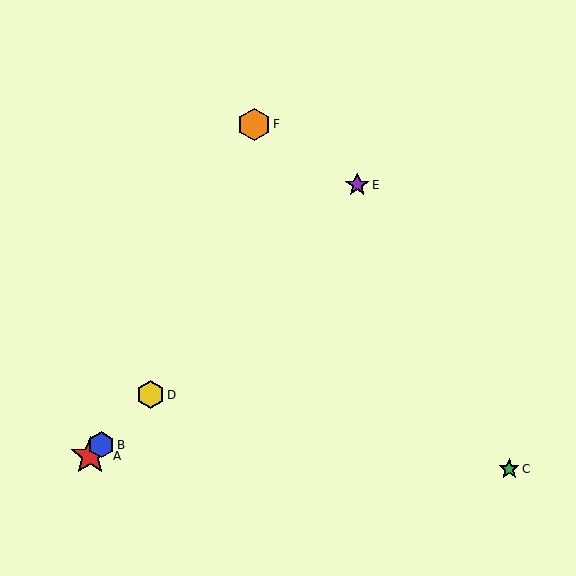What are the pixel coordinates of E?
Object E is at (357, 185).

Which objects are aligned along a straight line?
Objects A, B, D, E are aligned along a straight line.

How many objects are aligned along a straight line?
4 objects (A, B, D, E) are aligned along a straight line.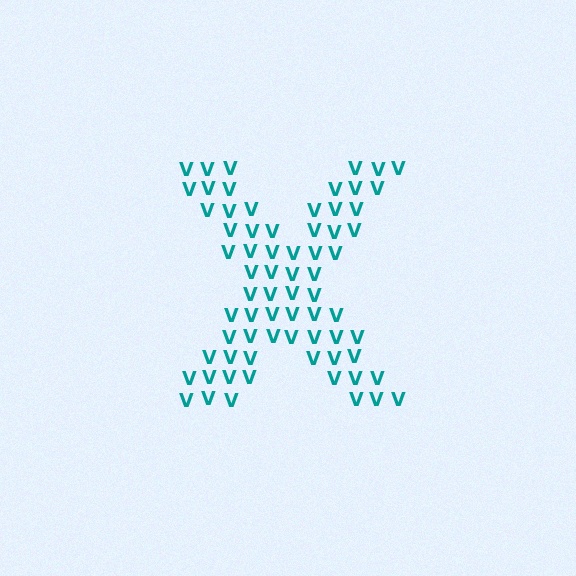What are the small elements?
The small elements are letter V's.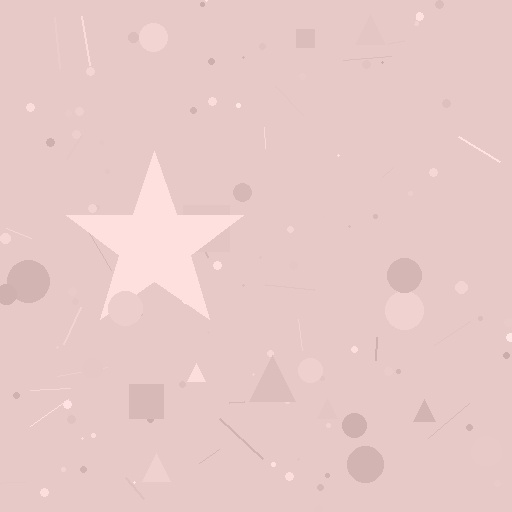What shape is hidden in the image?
A star is hidden in the image.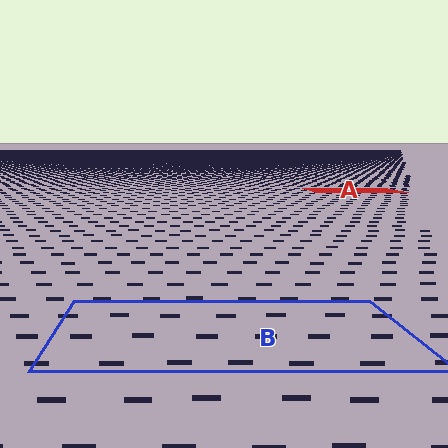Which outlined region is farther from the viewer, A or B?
Region A is farther from the viewer — the texture elements inside it appear smaller and more densely packed.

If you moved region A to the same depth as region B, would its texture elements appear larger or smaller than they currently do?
They would appear larger. At a closer depth, the same texture elements are projected at a bigger on-screen size.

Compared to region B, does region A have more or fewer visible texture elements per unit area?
Region A has more texture elements per unit area — they are packed more densely because it is farther away.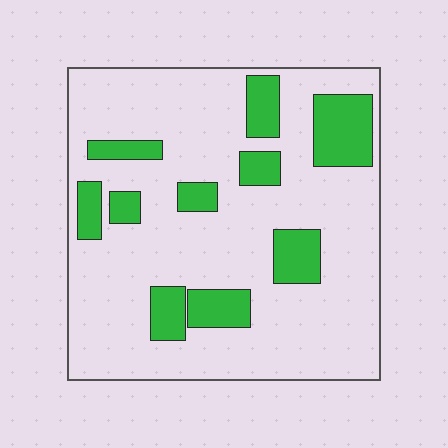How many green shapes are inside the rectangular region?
10.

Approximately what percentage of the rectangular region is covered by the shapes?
Approximately 20%.